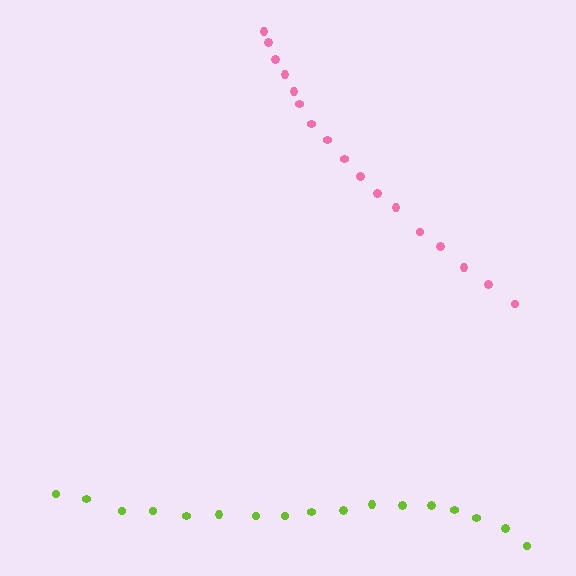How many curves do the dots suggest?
There are 2 distinct paths.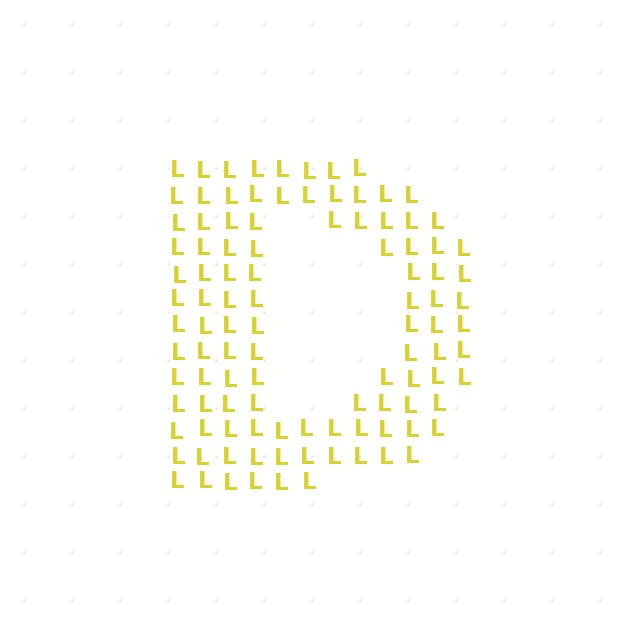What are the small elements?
The small elements are letter L's.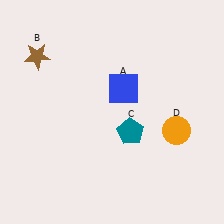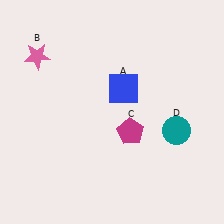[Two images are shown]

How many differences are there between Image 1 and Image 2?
There are 3 differences between the two images.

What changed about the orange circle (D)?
In Image 1, D is orange. In Image 2, it changed to teal.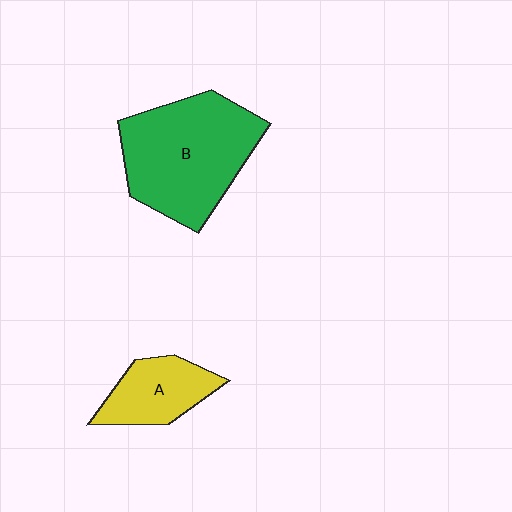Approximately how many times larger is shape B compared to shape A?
Approximately 2.2 times.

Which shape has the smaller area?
Shape A (yellow).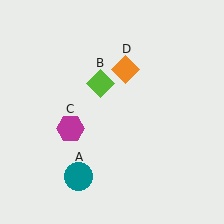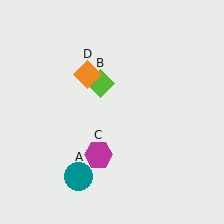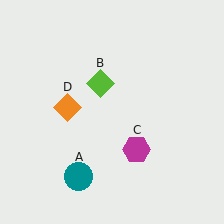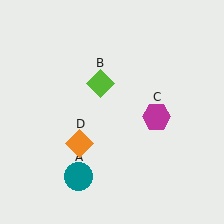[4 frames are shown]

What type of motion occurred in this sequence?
The magenta hexagon (object C), orange diamond (object D) rotated counterclockwise around the center of the scene.